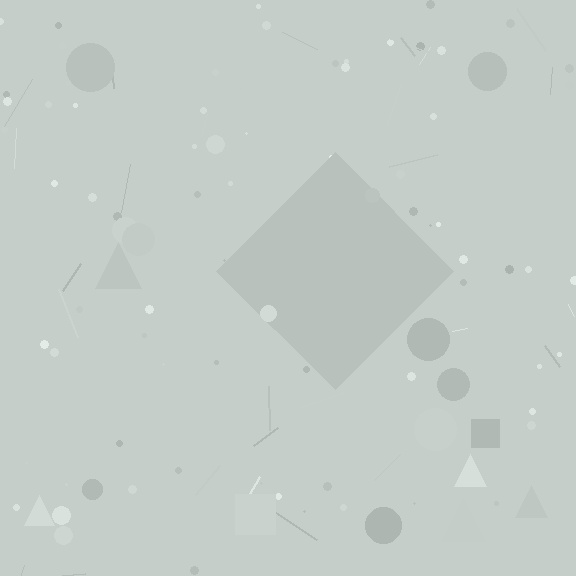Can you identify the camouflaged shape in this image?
The camouflaged shape is a diamond.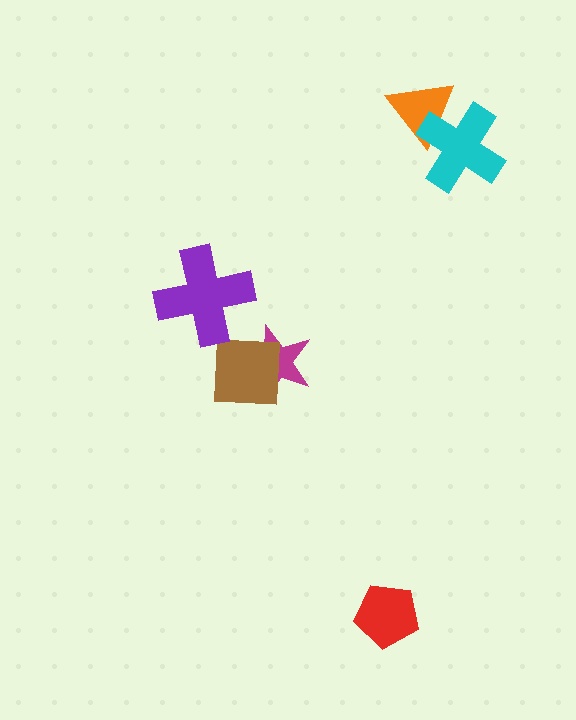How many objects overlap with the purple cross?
0 objects overlap with the purple cross.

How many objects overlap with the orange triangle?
1 object overlaps with the orange triangle.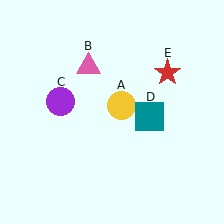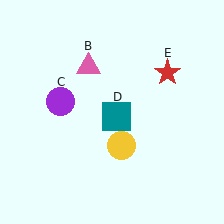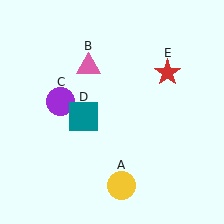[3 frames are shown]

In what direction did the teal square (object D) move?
The teal square (object D) moved left.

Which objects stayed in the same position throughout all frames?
Pink triangle (object B) and purple circle (object C) and red star (object E) remained stationary.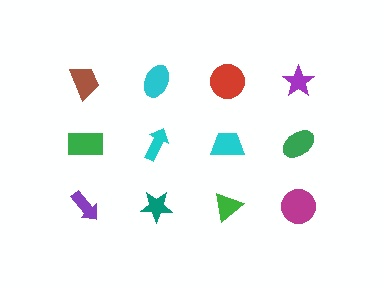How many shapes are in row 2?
4 shapes.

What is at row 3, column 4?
A magenta circle.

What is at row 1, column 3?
A red circle.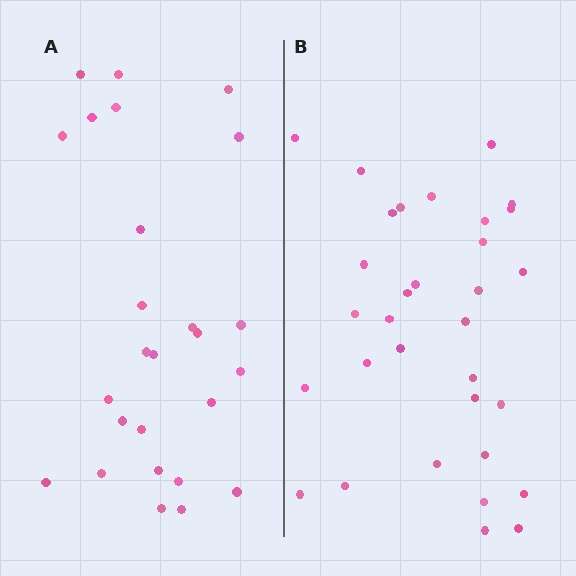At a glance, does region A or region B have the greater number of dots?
Region B (the right region) has more dots.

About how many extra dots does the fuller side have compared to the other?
Region B has about 6 more dots than region A.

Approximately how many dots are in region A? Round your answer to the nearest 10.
About 30 dots. (The exact count is 26, which rounds to 30.)